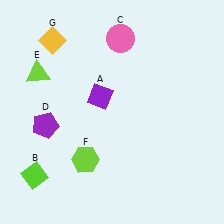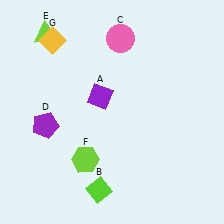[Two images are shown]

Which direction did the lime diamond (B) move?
The lime diamond (B) moved right.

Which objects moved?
The objects that moved are: the lime diamond (B), the lime triangle (E).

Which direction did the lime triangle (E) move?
The lime triangle (E) moved up.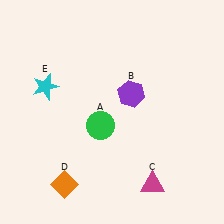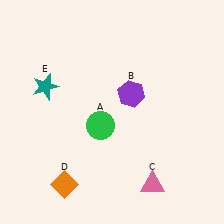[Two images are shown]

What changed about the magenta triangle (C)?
In Image 1, C is magenta. In Image 2, it changed to pink.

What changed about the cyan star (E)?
In Image 1, E is cyan. In Image 2, it changed to teal.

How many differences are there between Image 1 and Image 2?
There are 2 differences between the two images.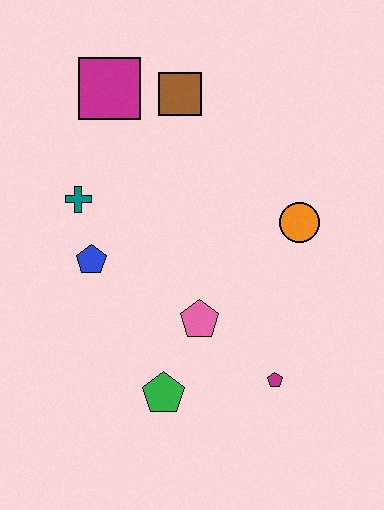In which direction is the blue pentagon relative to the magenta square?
The blue pentagon is below the magenta square.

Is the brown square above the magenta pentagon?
Yes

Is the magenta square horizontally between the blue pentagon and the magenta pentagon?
Yes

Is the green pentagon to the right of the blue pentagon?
Yes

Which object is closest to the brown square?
The magenta square is closest to the brown square.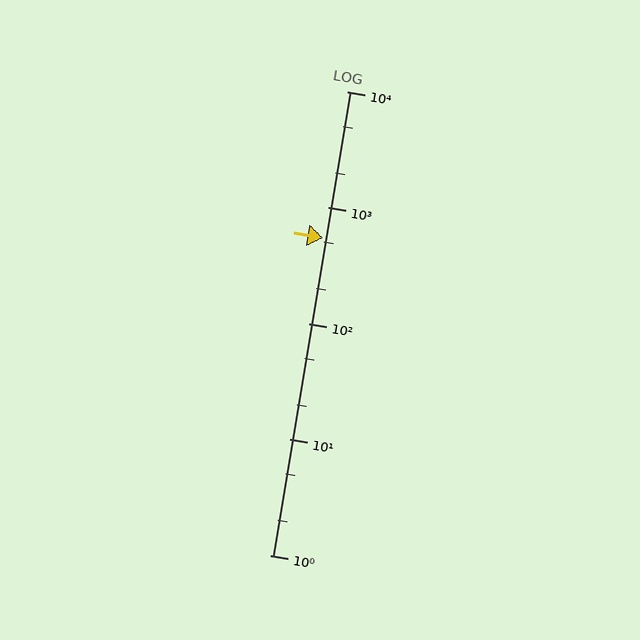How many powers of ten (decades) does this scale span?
The scale spans 4 decades, from 1 to 10000.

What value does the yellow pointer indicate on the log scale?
The pointer indicates approximately 550.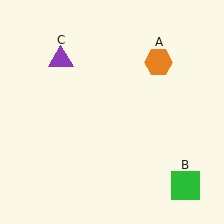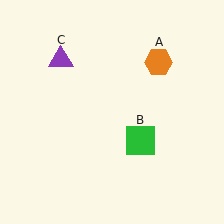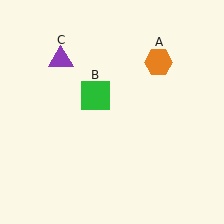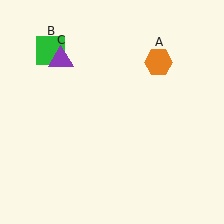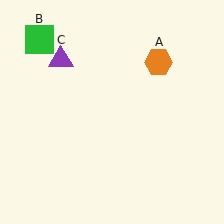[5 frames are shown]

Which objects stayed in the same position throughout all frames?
Orange hexagon (object A) and purple triangle (object C) remained stationary.